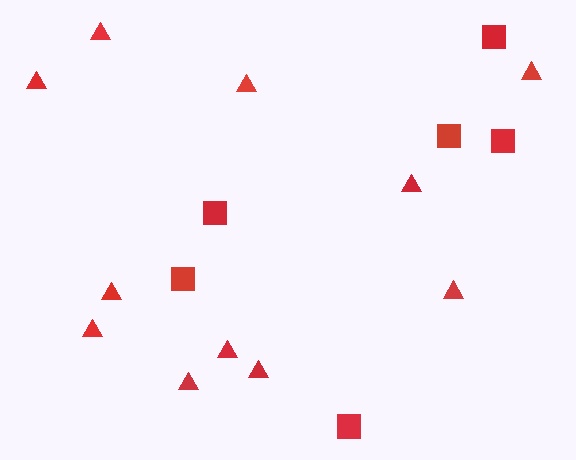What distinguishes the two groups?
There are 2 groups: one group of squares (6) and one group of triangles (11).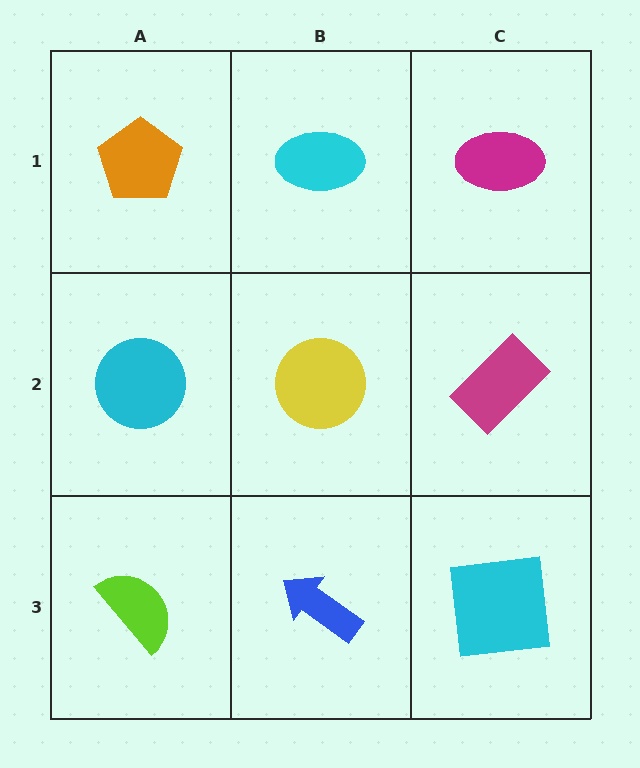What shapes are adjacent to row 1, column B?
A yellow circle (row 2, column B), an orange pentagon (row 1, column A), a magenta ellipse (row 1, column C).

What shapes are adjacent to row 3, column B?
A yellow circle (row 2, column B), a lime semicircle (row 3, column A), a cyan square (row 3, column C).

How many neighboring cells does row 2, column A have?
3.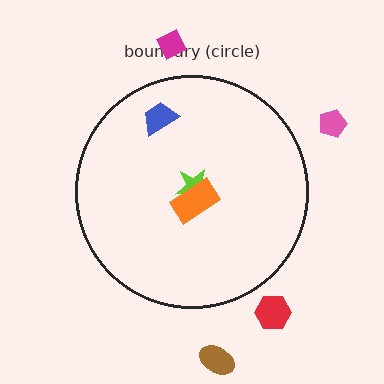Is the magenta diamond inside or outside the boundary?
Outside.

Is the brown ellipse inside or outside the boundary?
Outside.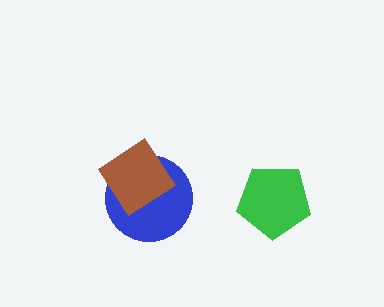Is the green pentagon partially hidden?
No, no other shape covers it.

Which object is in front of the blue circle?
The brown diamond is in front of the blue circle.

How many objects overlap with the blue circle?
1 object overlaps with the blue circle.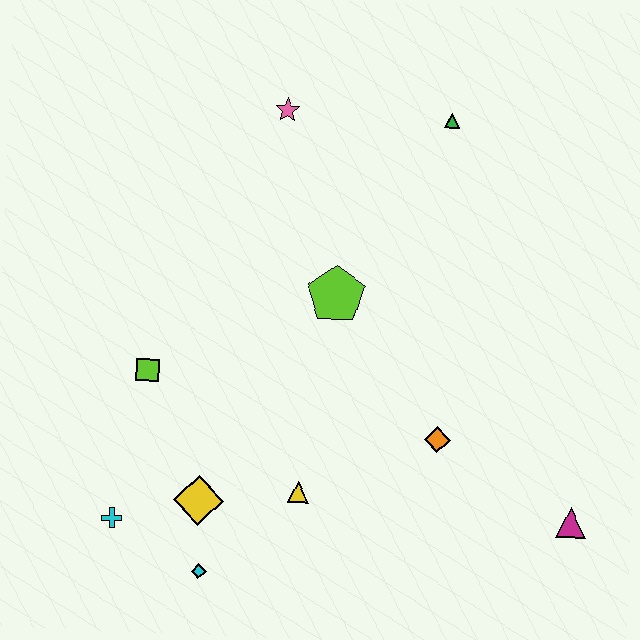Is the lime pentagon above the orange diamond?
Yes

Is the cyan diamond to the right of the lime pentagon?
No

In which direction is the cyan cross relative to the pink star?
The cyan cross is below the pink star.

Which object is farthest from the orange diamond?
The pink star is farthest from the orange diamond.